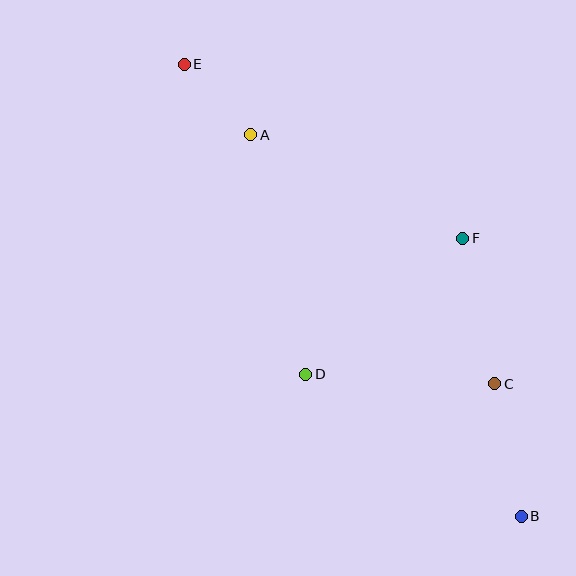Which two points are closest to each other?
Points A and E are closest to each other.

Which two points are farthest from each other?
Points B and E are farthest from each other.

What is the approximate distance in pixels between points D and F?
The distance between D and F is approximately 208 pixels.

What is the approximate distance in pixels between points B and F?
The distance between B and F is approximately 284 pixels.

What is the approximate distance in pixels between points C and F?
The distance between C and F is approximately 149 pixels.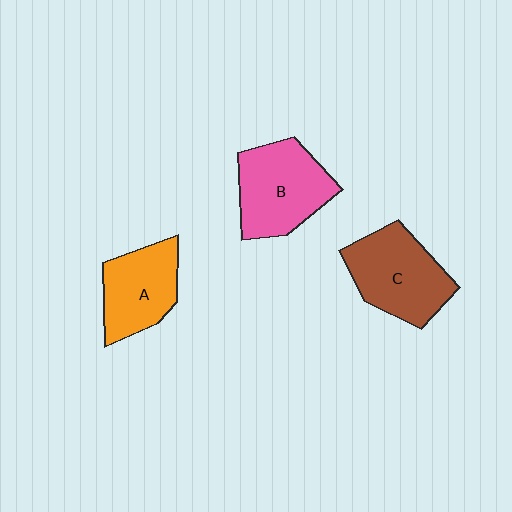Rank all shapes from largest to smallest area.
From largest to smallest: B (pink), C (brown), A (orange).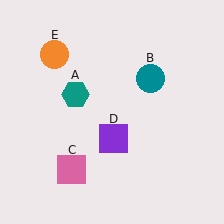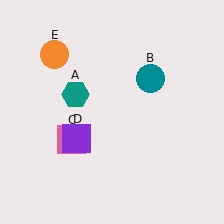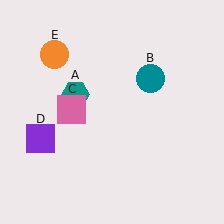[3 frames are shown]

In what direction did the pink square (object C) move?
The pink square (object C) moved up.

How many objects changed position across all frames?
2 objects changed position: pink square (object C), purple square (object D).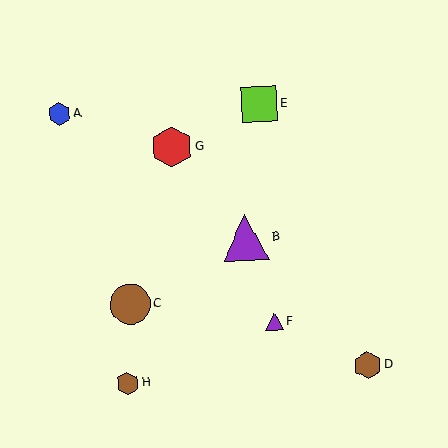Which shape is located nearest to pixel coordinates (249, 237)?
The purple triangle (labeled B) at (246, 238) is nearest to that location.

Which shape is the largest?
The purple triangle (labeled B) is the largest.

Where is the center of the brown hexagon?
The center of the brown hexagon is at (128, 383).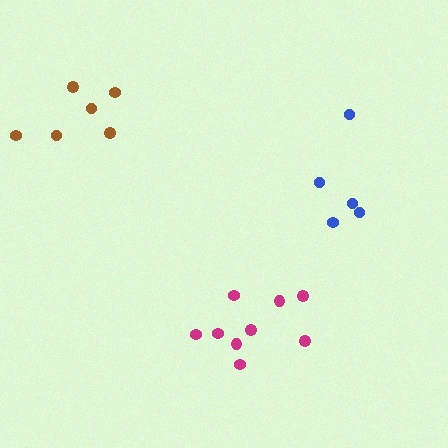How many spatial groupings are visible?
There are 3 spatial groupings.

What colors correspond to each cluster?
The clusters are colored: magenta, brown, blue.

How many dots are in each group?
Group 1: 9 dots, Group 2: 6 dots, Group 3: 5 dots (20 total).